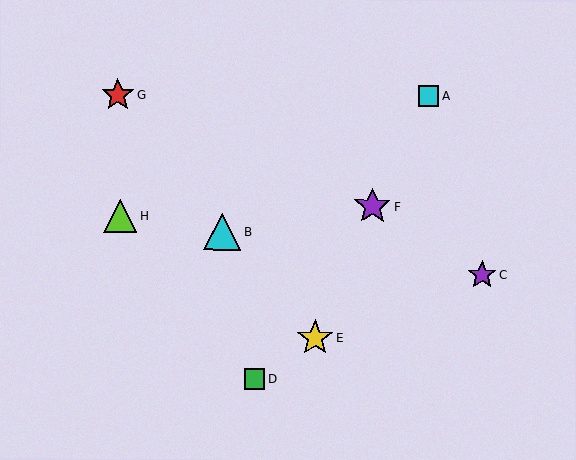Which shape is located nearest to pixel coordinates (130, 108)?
The red star (labeled G) at (118, 95) is nearest to that location.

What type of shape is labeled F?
Shape F is a purple star.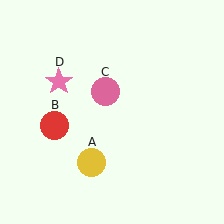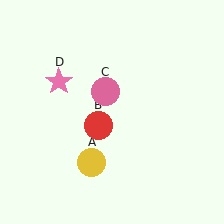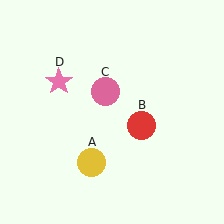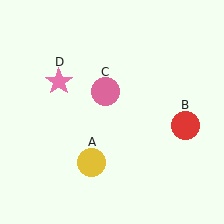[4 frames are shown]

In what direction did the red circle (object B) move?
The red circle (object B) moved right.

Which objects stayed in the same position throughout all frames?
Yellow circle (object A) and pink circle (object C) and pink star (object D) remained stationary.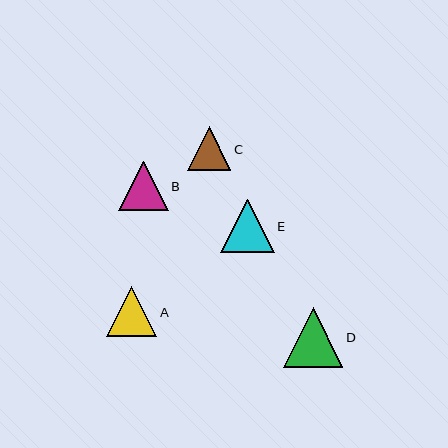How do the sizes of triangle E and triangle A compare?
Triangle E and triangle A are approximately the same size.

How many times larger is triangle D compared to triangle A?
Triangle D is approximately 1.2 times the size of triangle A.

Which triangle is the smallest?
Triangle C is the smallest with a size of approximately 44 pixels.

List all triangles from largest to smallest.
From largest to smallest: D, E, A, B, C.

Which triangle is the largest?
Triangle D is the largest with a size of approximately 60 pixels.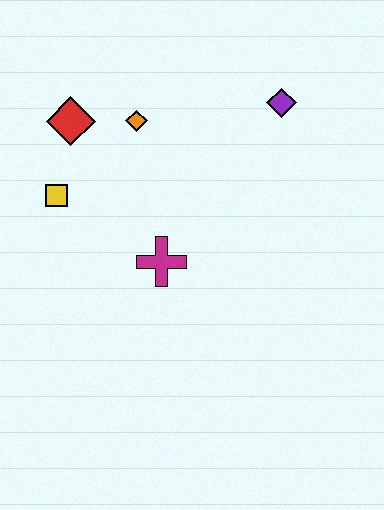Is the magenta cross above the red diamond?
No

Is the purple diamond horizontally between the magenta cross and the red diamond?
No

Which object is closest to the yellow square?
The red diamond is closest to the yellow square.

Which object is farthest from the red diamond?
The purple diamond is farthest from the red diamond.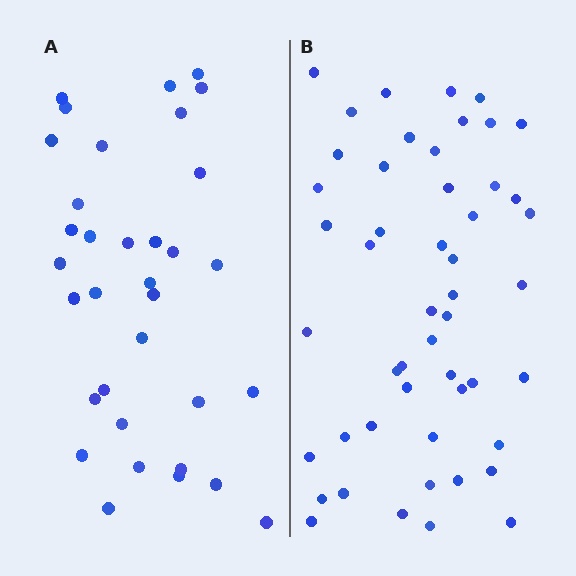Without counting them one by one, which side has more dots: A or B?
Region B (the right region) has more dots.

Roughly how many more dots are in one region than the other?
Region B has approximately 15 more dots than region A.